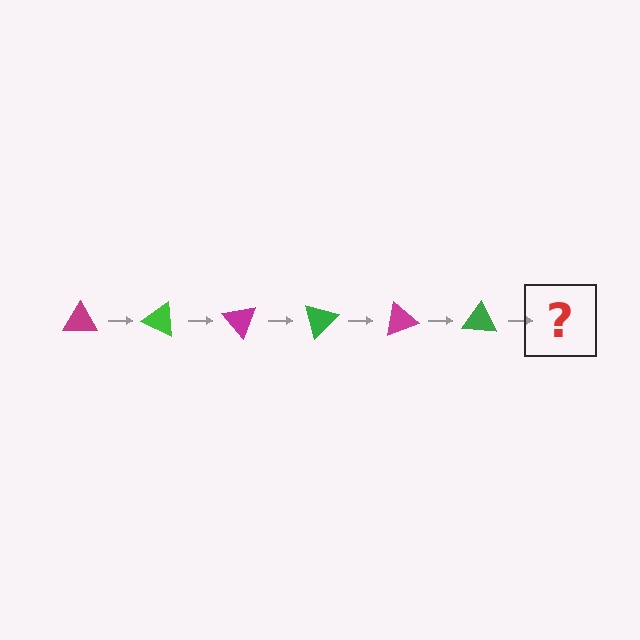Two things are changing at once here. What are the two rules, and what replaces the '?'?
The two rules are that it rotates 25 degrees each step and the color cycles through magenta and green. The '?' should be a magenta triangle, rotated 150 degrees from the start.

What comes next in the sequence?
The next element should be a magenta triangle, rotated 150 degrees from the start.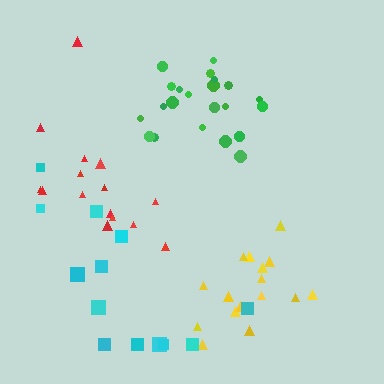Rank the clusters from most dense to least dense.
green, yellow, red, cyan.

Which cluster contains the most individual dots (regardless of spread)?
Green (22).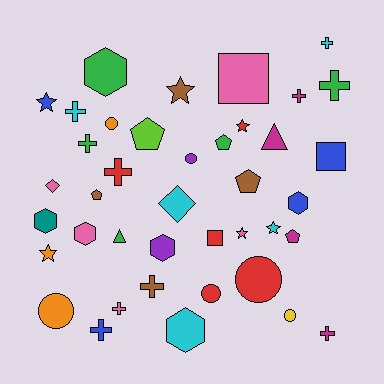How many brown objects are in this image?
There are 4 brown objects.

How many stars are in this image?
There are 6 stars.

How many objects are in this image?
There are 40 objects.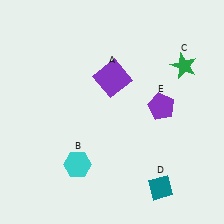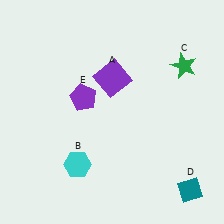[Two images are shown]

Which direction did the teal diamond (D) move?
The teal diamond (D) moved right.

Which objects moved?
The objects that moved are: the teal diamond (D), the purple pentagon (E).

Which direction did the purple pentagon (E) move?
The purple pentagon (E) moved left.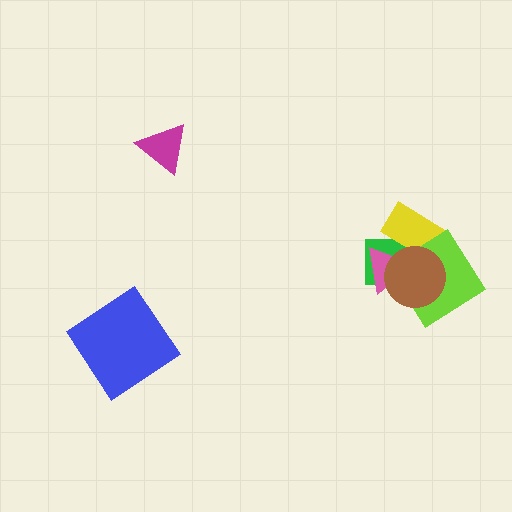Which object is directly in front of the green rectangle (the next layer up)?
The yellow rectangle is directly in front of the green rectangle.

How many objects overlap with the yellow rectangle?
4 objects overlap with the yellow rectangle.